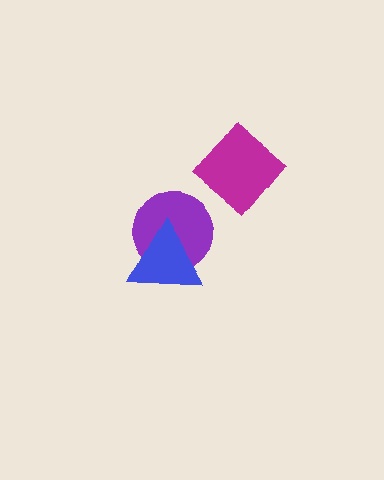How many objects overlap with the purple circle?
1 object overlaps with the purple circle.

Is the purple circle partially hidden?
Yes, it is partially covered by another shape.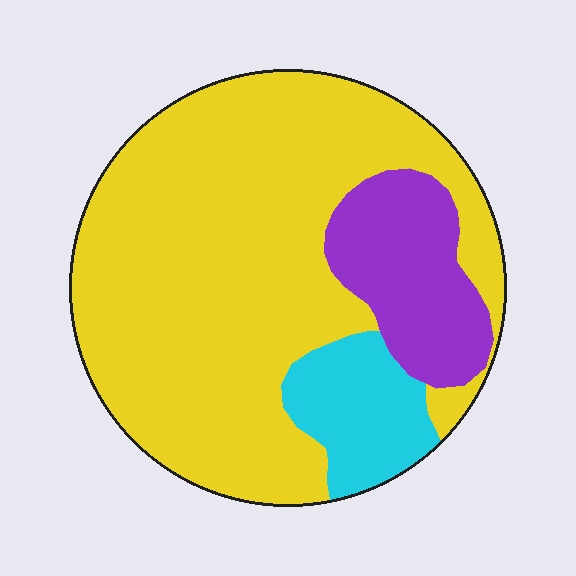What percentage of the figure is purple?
Purple takes up about one sixth (1/6) of the figure.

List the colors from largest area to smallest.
From largest to smallest: yellow, purple, cyan.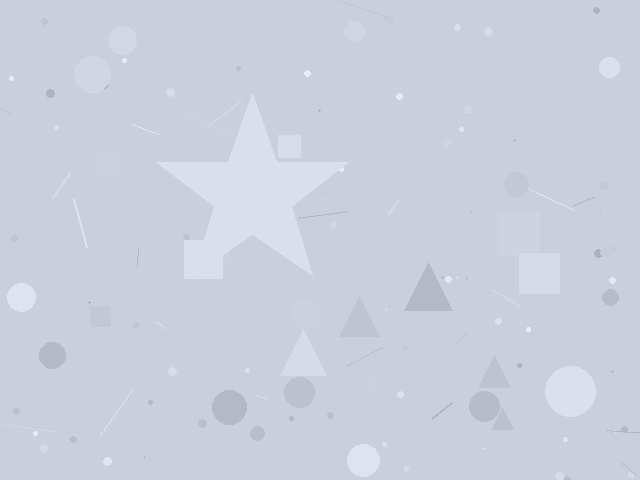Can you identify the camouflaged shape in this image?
The camouflaged shape is a star.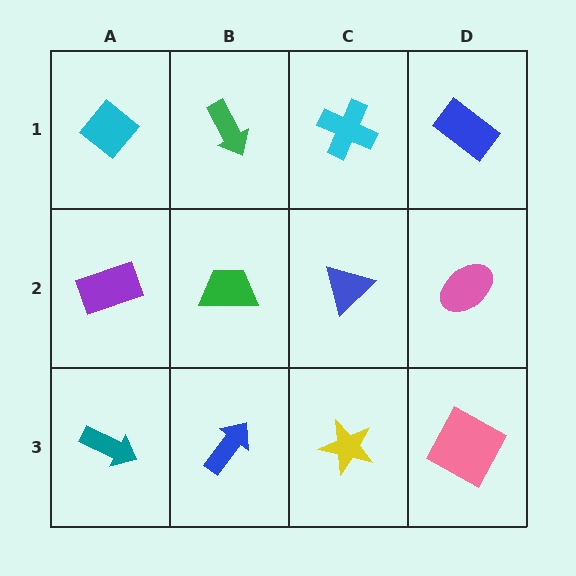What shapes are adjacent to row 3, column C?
A blue triangle (row 2, column C), a blue arrow (row 3, column B), a pink square (row 3, column D).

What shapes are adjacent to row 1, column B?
A green trapezoid (row 2, column B), a cyan diamond (row 1, column A), a cyan cross (row 1, column C).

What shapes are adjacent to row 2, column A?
A cyan diamond (row 1, column A), a teal arrow (row 3, column A), a green trapezoid (row 2, column B).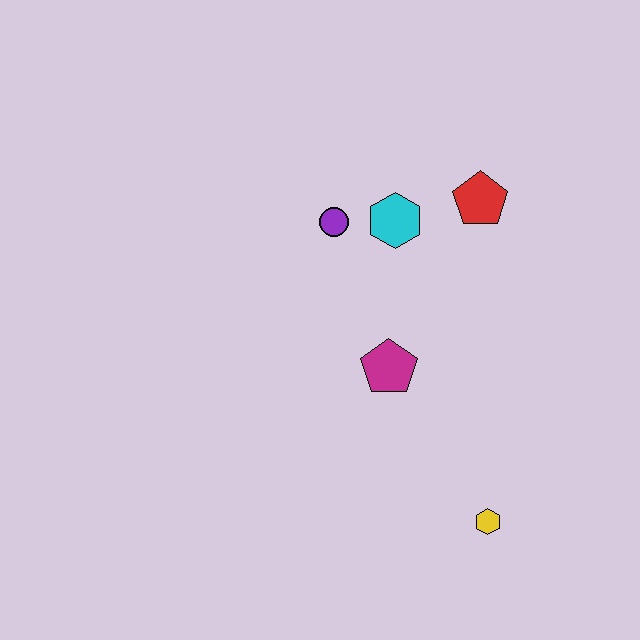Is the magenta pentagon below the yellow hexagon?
No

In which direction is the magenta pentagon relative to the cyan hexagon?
The magenta pentagon is below the cyan hexagon.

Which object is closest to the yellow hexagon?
The magenta pentagon is closest to the yellow hexagon.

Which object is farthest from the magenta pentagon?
The red pentagon is farthest from the magenta pentagon.